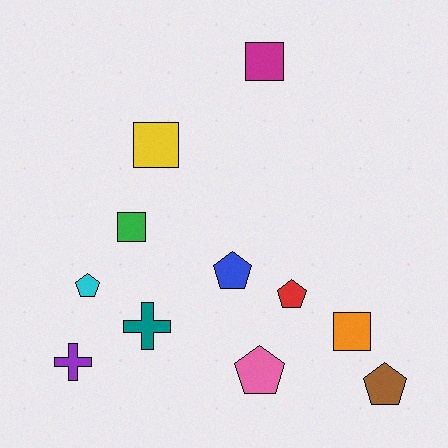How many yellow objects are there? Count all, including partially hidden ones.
There is 1 yellow object.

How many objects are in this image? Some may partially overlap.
There are 11 objects.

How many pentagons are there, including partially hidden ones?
There are 5 pentagons.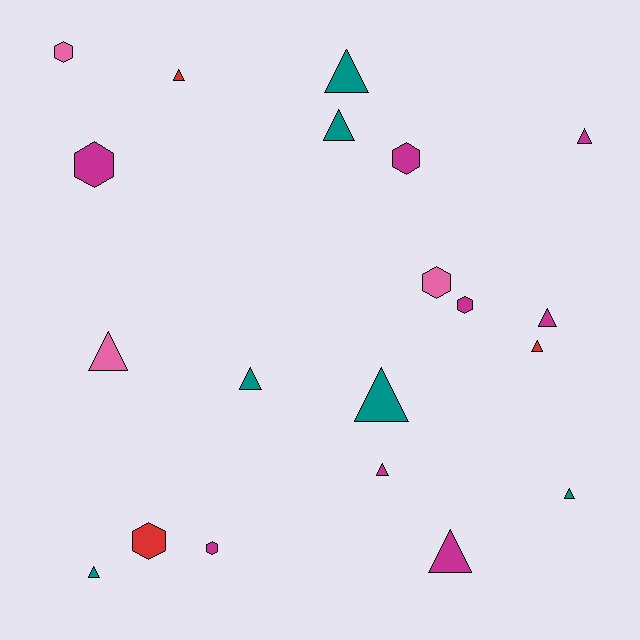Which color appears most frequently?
Magenta, with 8 objects.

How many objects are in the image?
There are 20 objects.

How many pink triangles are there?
There is 1 pink triangle.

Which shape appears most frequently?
Triangle, with 13 objects.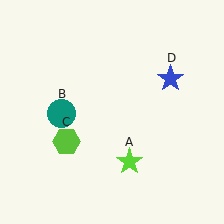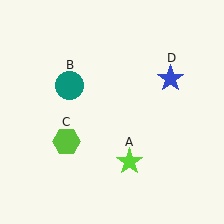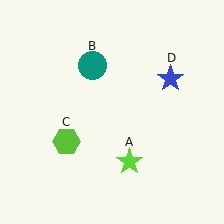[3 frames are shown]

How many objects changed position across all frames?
1 object changed position: teal circle (object B).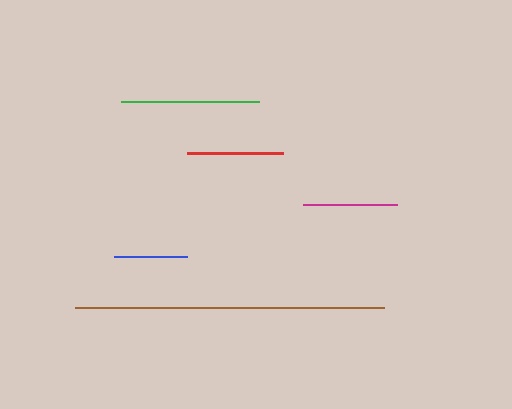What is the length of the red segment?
The red segment is approximately 96 pixels long.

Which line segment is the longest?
The brown line is the longest at approximately 309 pixels.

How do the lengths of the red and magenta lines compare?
The red and magenta lines are approximately the same length.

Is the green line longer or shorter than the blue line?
The green line is longer than the blue line.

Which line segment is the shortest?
The blue line is the shortest at approximately 73 pixels.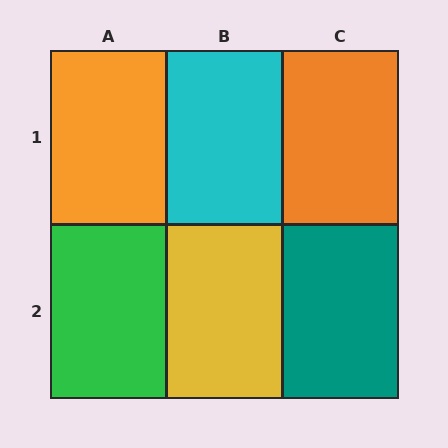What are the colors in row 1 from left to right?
Orange, cyan, orange.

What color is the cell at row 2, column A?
Green.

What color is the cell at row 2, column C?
Teal.